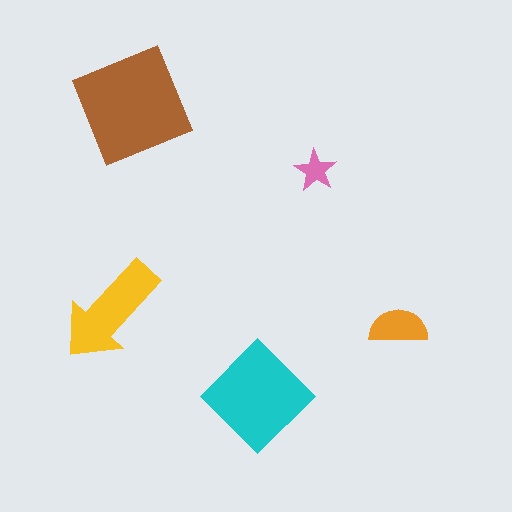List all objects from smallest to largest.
The pink star, the orange semicircle, the yellow arrow, the cyan diamond, the brown square.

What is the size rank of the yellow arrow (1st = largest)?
3rd.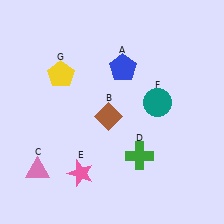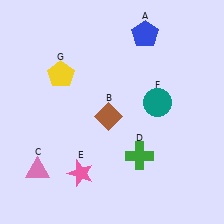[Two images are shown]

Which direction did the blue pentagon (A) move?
The blue pentagon (A) moved up.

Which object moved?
The blue pentagon (A) moved up.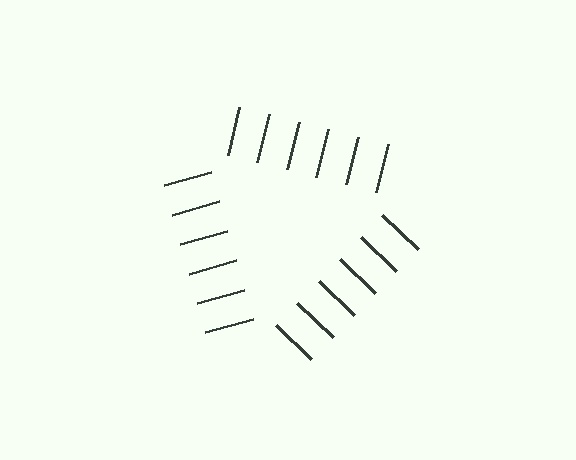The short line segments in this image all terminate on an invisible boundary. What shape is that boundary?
An illusory triangle — the line segments terminate on its edges but no continuous stroke is drawn.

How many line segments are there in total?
18 — 6 along each of the 3 edges.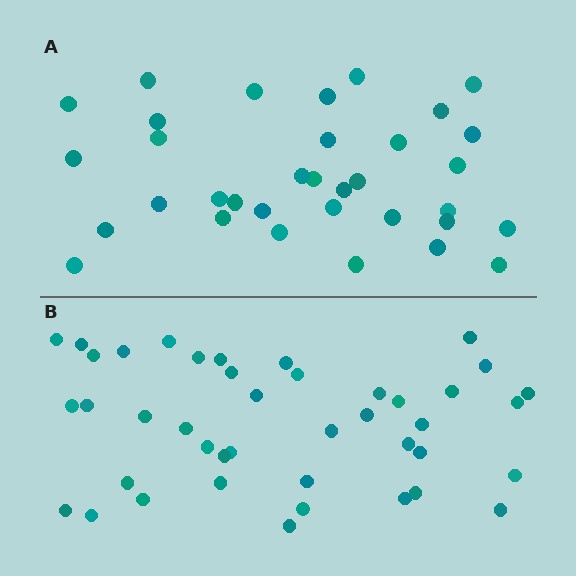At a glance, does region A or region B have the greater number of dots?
Region B (the bottom region) has more dots.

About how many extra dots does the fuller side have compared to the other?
Region B has roughly 8 or so more dots than region A.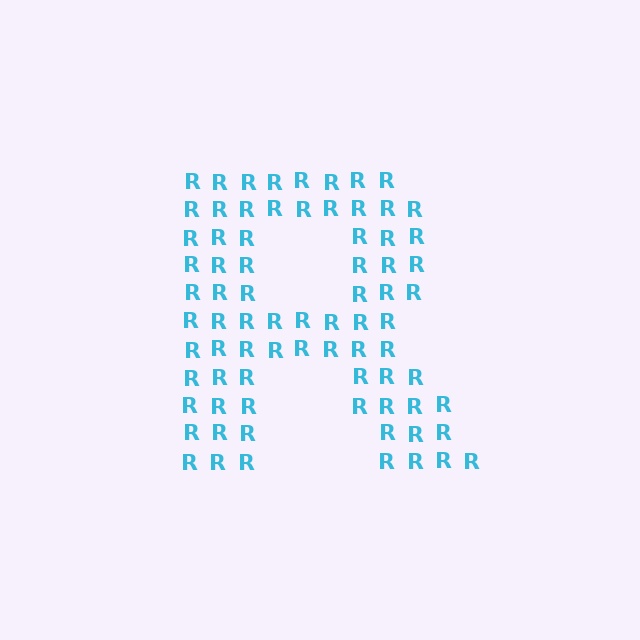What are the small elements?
The small elements are letter R's.